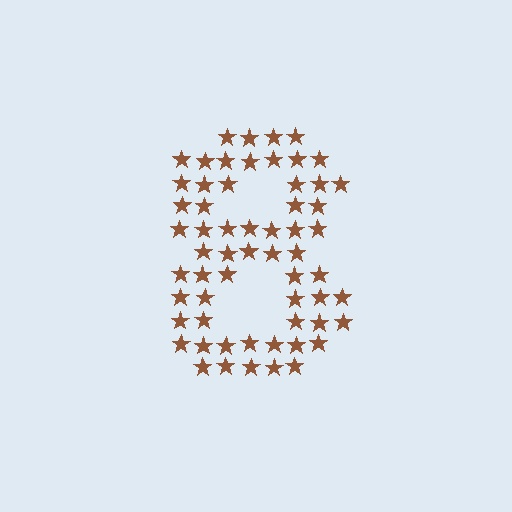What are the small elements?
The small elements are stars.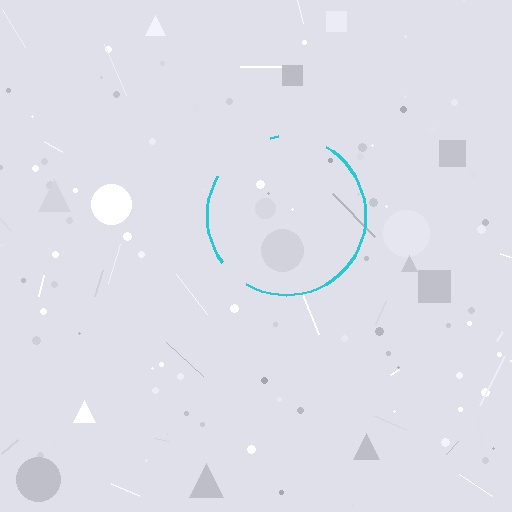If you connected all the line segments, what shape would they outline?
They would outline a circle.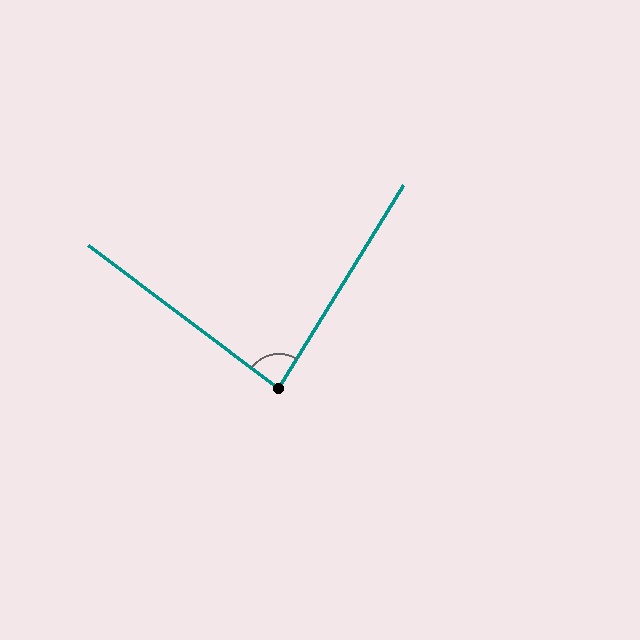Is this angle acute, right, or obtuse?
It is acute.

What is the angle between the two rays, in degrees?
Approximately 85 degrees.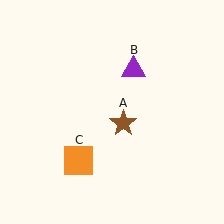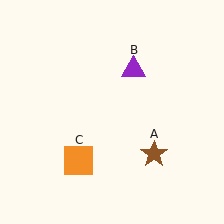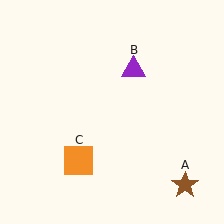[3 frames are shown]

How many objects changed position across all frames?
1 object changed position: brown star (object A).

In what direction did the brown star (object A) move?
The brown star (object A) moved down and to the right.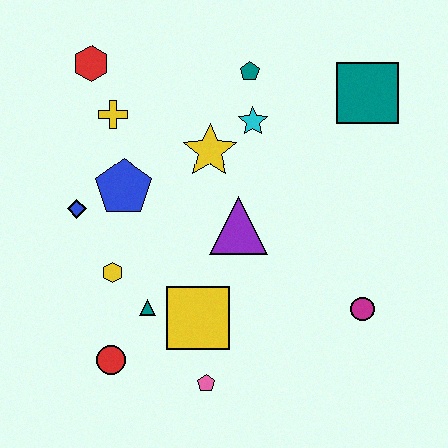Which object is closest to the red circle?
The teal triangle is closest to the red circle.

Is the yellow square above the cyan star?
No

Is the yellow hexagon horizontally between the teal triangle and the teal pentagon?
No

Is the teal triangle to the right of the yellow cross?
Yes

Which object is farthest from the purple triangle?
The red hexagon is farthest from the purple triangle.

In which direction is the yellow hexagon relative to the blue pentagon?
The yellow hexagon is below the blue pentagon.